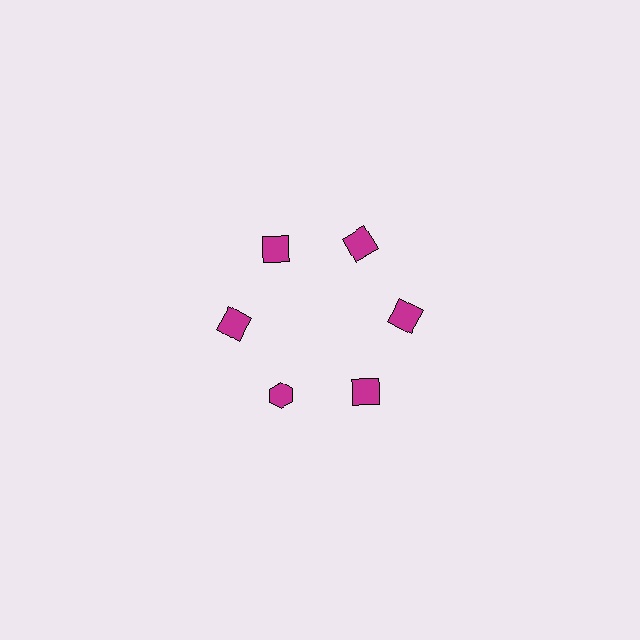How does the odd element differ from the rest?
It has a different shape: hexagon instead of square.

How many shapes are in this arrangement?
There are 6 shapes arranged in a ring pattern.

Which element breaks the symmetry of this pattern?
The magenta hexagon at roughly the 7 o'clock position breaks the symmetry. All other shapes are magenta squares.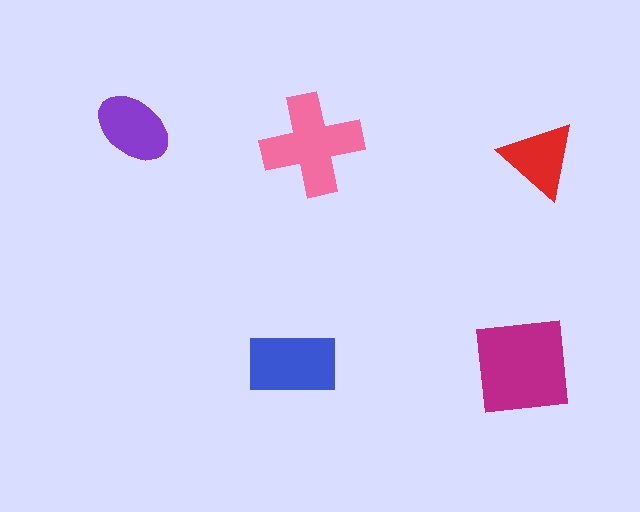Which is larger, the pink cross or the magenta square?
The magenta square.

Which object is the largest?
The magenta square.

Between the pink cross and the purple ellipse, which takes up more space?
The pink cross.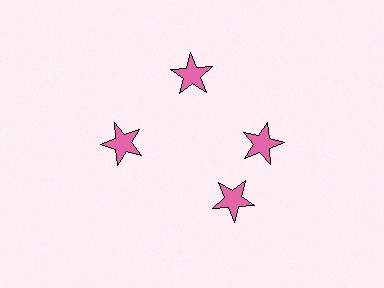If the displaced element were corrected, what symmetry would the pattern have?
It would have 4-fold rotational symmetry — the pattern would map onto itself every 90 degrees.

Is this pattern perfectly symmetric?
No. The 4 pink stars are arranged in a ring, but one element near the 6 o'clock position is rotated out of alignment along the ring, breaking the 4-fold rotational symmetry.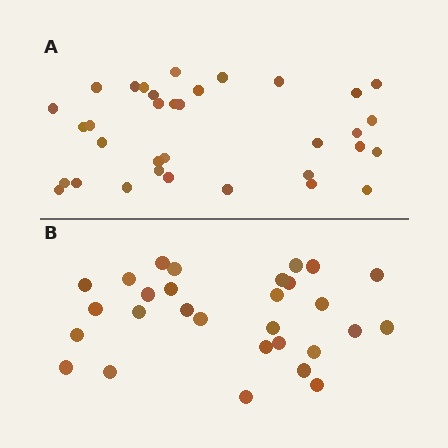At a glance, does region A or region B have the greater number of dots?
Region A (the top region) has more dots.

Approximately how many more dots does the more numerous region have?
Region A has about 5 more dots than region B.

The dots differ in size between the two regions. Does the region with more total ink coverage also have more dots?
No. Region B has more total ink coverage because its dots are larger, but region A actually contains more individual dots. Total area can be misleading — the number of items is what matters here.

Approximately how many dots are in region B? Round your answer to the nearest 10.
About 30 dots. (The exact count is 29, which rounds to 30.)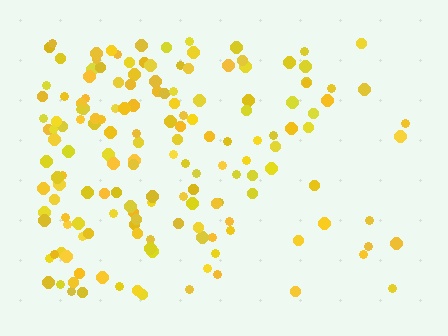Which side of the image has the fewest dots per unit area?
The right.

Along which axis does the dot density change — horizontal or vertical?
Horizontal.